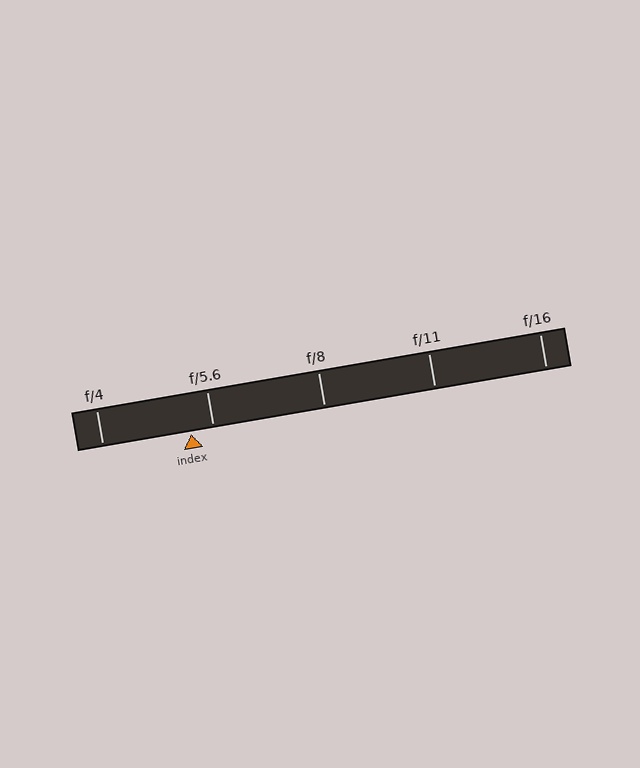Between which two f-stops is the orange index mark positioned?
The index mark is between f/4 and f/5.6.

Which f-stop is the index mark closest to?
The index mark is closest to f/5.6.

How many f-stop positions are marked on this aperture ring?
There are 5 f-stop positions marked.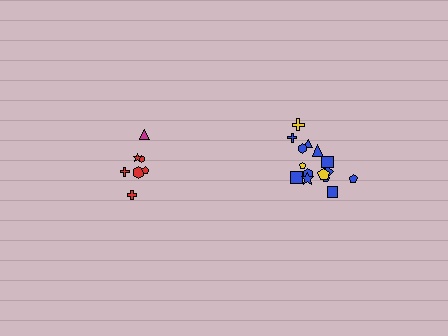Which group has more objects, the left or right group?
The right group.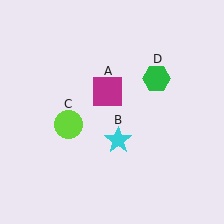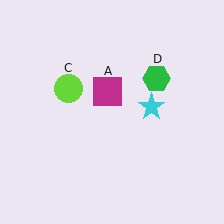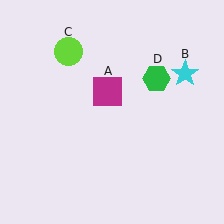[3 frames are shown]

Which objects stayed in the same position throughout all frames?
Magenta square (object A) and green hexagon (object D) remained stationary.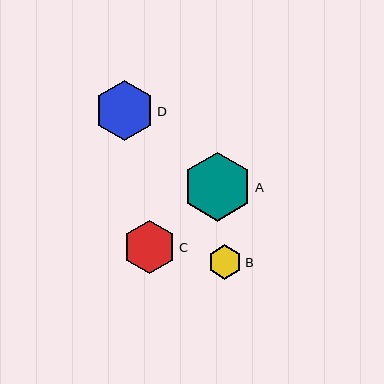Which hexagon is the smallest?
Hexagon B is the smallest with a size of approximately 35 pixels.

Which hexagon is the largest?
Hexagon A is the largest with a size of approximately 69 pixels.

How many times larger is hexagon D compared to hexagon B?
Hexagon D is approximately 1.7 times the size of hexagon B.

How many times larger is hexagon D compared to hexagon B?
Hexagon D is approximately 1.7 times the size of hexagon B.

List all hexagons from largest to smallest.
From largest to smallest: A, D, C, B.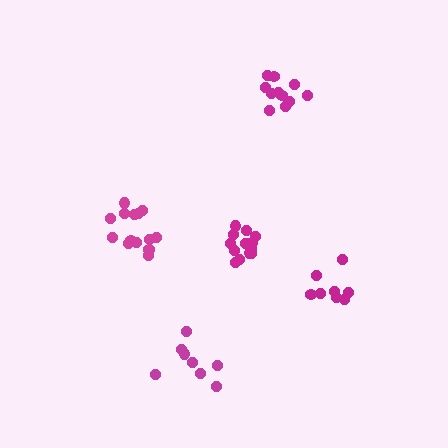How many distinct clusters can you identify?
There are 5 distinct clusters.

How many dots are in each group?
Group 1: 14 dots, Group 2: 8 dots, Group 3: 14 dots, Group 4: 8 dots, Group 5: 11 dots (55 total).